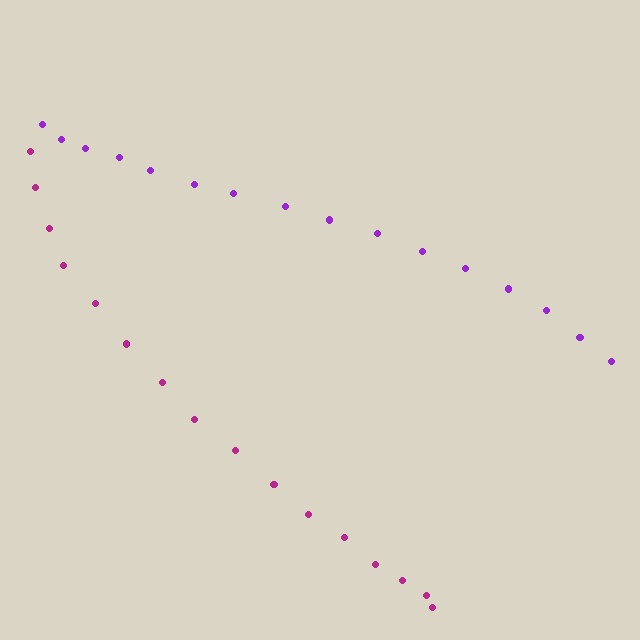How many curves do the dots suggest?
There are 2 distinct paths.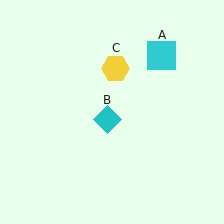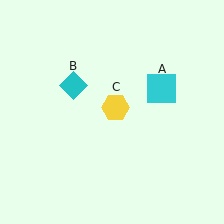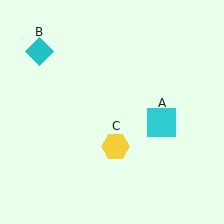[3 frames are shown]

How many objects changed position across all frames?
3 objects changed position: cyan square (object A), cyan diamond (object B), yellow hexagon (object C).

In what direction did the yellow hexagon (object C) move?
The yellow hexagon (object C) moved down.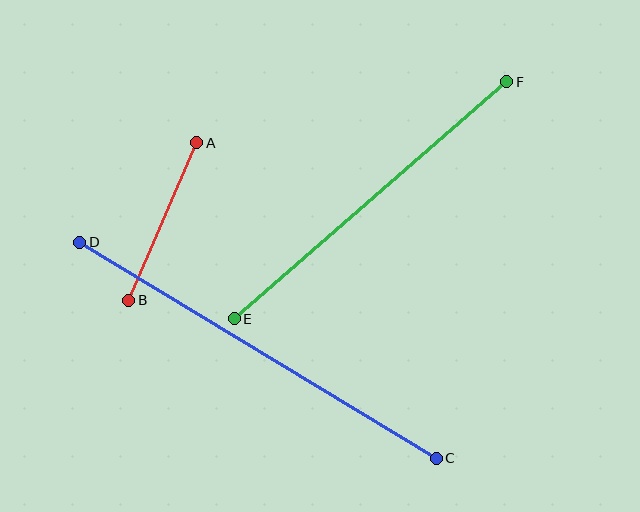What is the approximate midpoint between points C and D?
The midpoint is at approximately (258, 350) pixels.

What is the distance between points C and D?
The distance is approximately 417 pixels.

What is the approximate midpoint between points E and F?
The midpoint is at approximately (370, 200) pixels.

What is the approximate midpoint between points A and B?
The midpoint is at approximately (163, 221) pixels.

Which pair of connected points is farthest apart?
Points C and D are farthest apart.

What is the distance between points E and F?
The distance is approximately 361 pixels.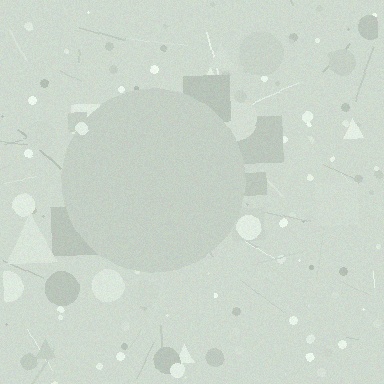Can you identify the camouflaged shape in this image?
The camouflaged shape is a circle.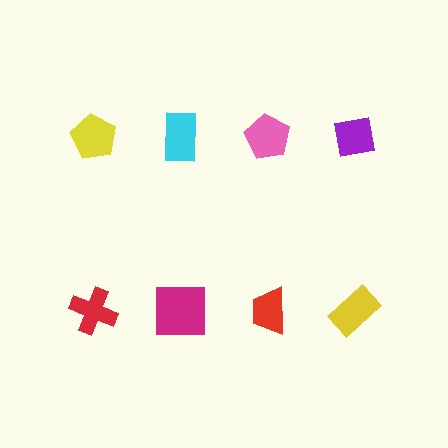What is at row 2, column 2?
A magenta square.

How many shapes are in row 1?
4 shapes.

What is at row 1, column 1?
A yellow pentagon.